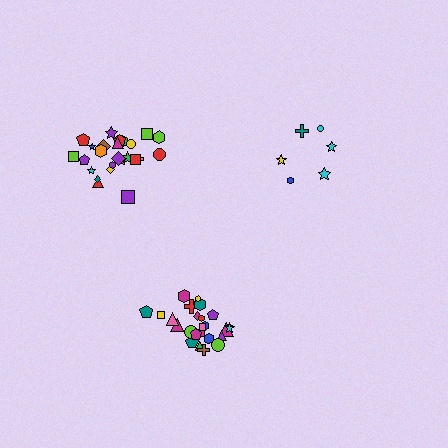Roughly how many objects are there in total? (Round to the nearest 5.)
Roughly 55 objects in total.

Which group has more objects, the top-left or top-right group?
The top-left group.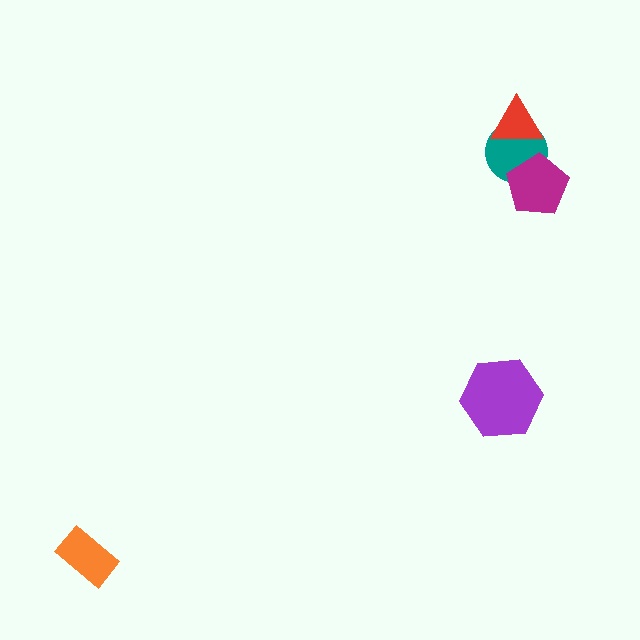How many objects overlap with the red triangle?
1 object overlaps with the red triangle.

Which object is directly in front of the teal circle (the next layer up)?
The red triangle is directly in front of the teal circle.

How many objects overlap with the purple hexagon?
0 objects overlap with the purple hexagon.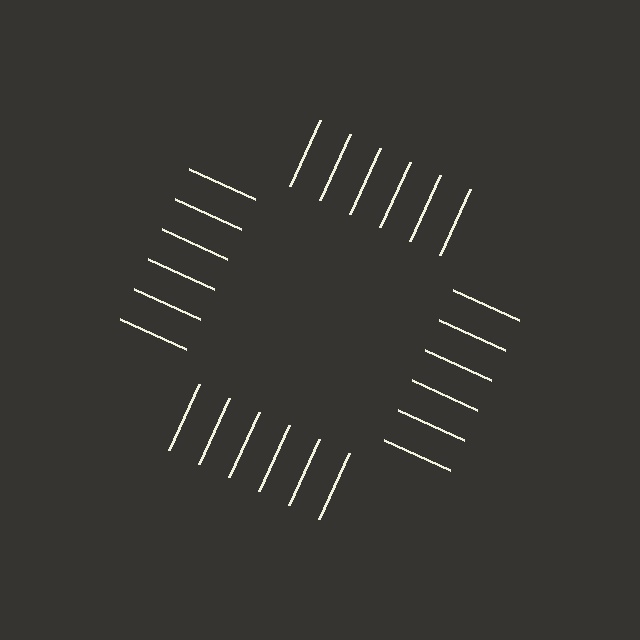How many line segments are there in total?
24 — 6 along each of the 4 edges.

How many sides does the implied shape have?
4 sides — the line-ends trace a square.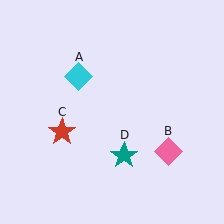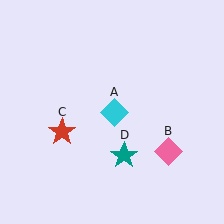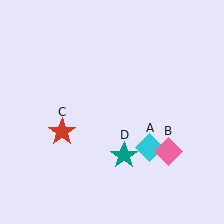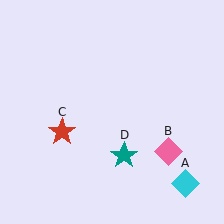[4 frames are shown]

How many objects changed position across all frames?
1 object changed position: cyan diamond (object A).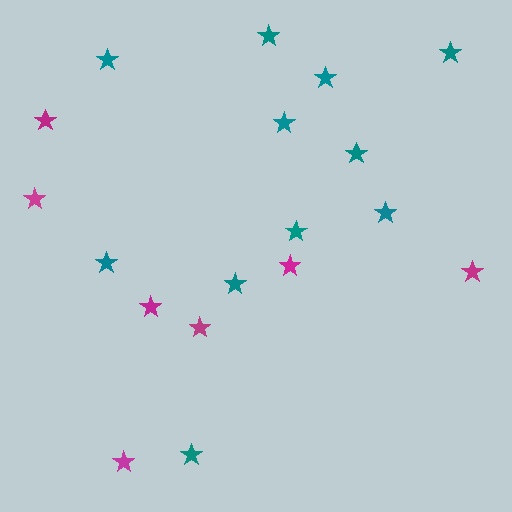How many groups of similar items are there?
There are 2 groups: one group of teal stars (11) and one group of magenta stars (7).